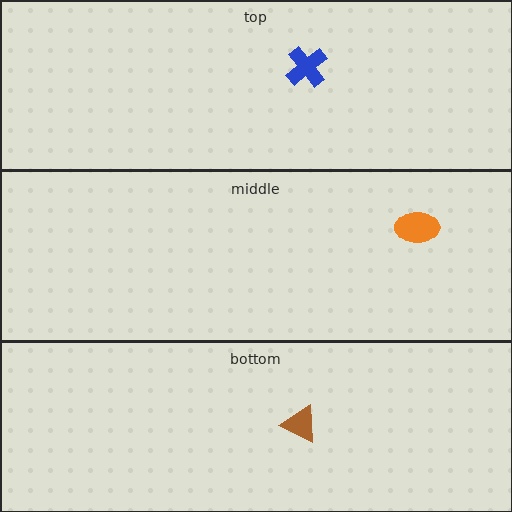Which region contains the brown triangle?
The bottom region.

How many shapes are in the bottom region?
1.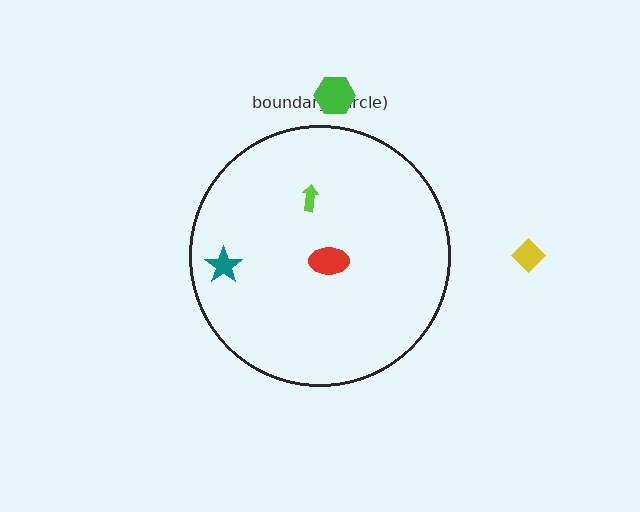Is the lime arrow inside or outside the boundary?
Inside.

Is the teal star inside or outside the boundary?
Inside.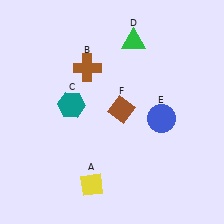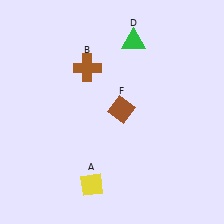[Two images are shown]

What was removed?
The blue circle (E), the teal hexagon (C) were removed in Image 2.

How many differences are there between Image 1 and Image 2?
There are 2 differences between the two images.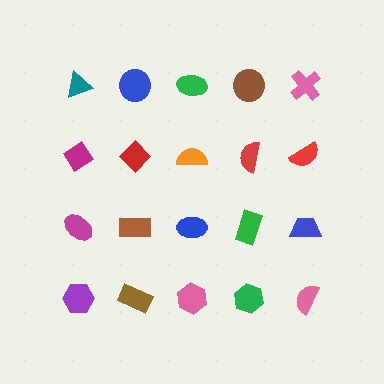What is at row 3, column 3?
A blue ellipse.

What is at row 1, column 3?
A green ellipse.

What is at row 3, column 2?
A brown rectangle.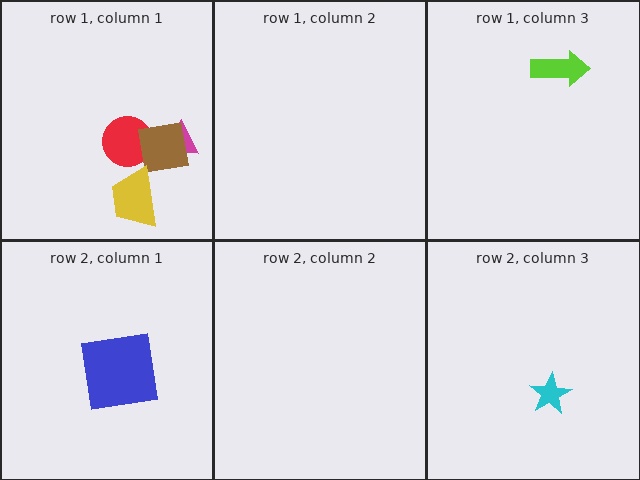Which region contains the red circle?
The row 1, column 1 region.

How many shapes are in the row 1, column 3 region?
1.